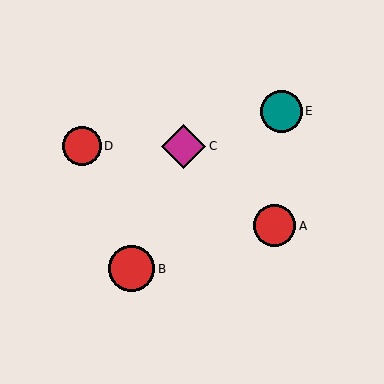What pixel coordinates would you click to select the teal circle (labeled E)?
Click at (281, 111) to select the teal circle E.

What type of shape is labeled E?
Shape E is a teal circle.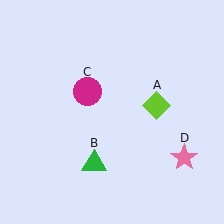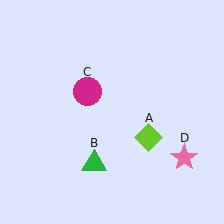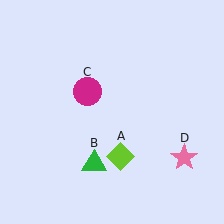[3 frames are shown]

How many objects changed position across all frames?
1 object changed position: lime diamond (object A).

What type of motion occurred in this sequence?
The lime diamond (object A) rotated clockwise around the center of the scene.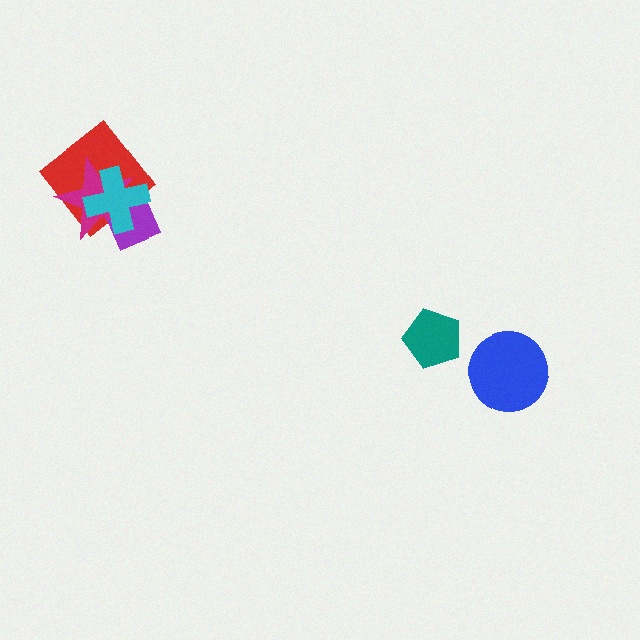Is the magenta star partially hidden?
Yes, it is partially covered by another shape.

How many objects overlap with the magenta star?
3 objects overlap with the magenta star.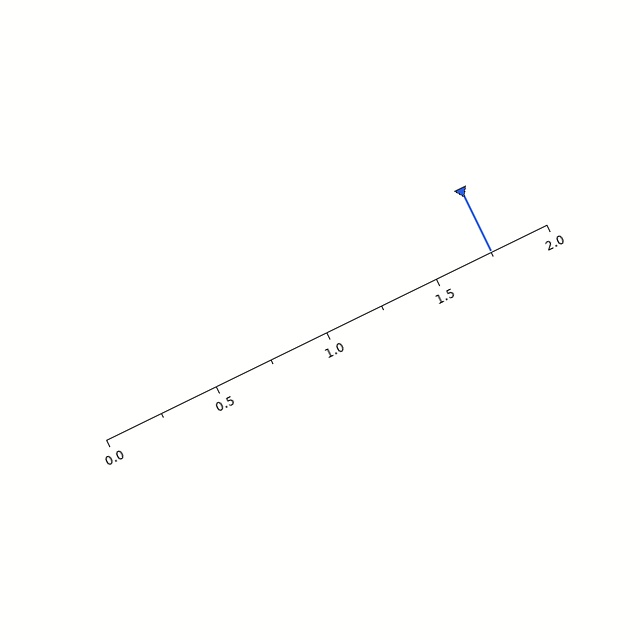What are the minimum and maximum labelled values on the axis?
The axis runs from 0.0 to 2.0.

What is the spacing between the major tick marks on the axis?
The major ticks are spaced 0.5 apart.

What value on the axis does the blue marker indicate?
The marker indicates approximately 1.75.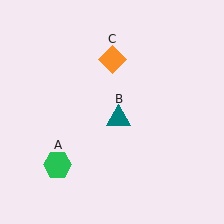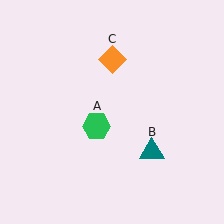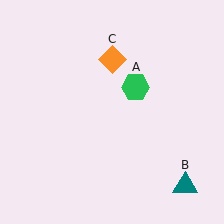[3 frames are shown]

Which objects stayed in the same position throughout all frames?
Orange diamond (object C) remained stationary.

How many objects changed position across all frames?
2 objects changed position: green hexagon (object A), teal triangle (object B).